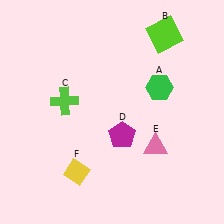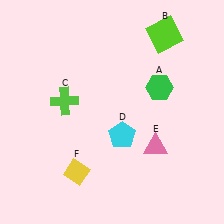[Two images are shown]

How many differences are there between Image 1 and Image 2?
There is 1 difference between the two images.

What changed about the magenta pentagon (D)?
In Image 1, D is magenta. In Image 2, it changed to cyan.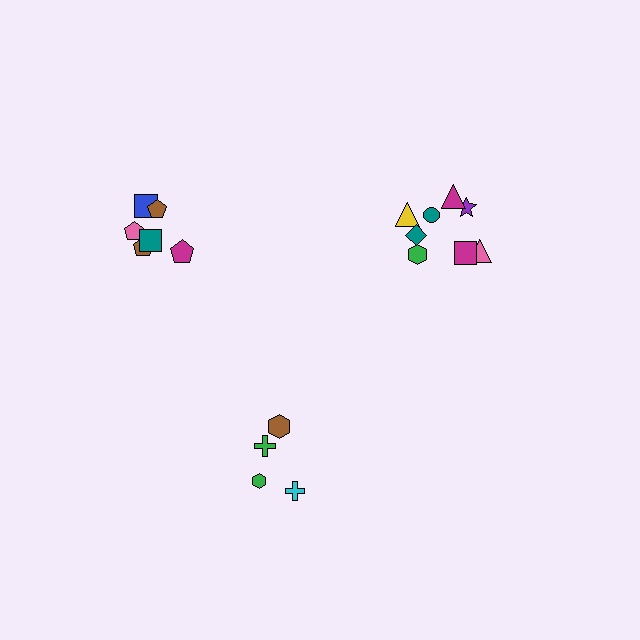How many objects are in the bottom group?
There are 4 objects.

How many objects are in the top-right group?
There are 8 objects.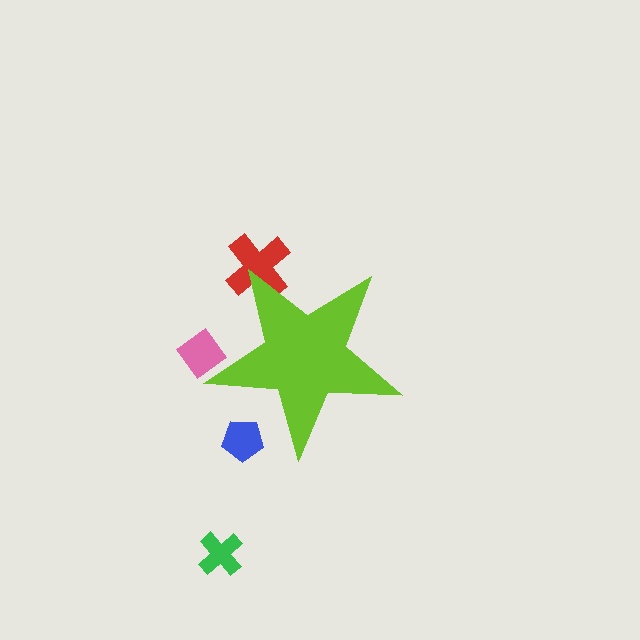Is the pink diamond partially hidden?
Yes, the pink diamond is partially hidden behind the lime star.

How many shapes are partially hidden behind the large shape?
3 shapes are partially hidden.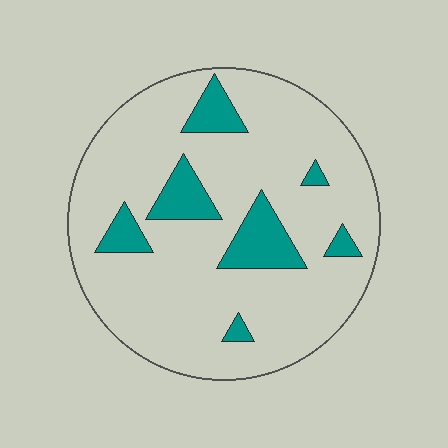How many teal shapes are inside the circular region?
7.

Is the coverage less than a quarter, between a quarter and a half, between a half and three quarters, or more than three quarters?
Less than a quarter.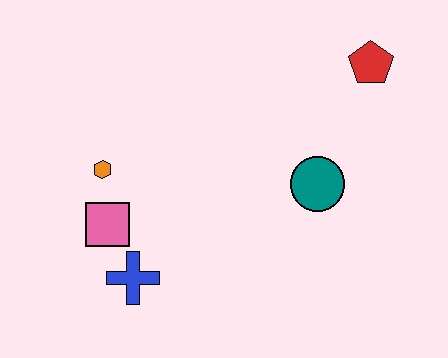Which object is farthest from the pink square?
The red pentagon is farthest from the pink square.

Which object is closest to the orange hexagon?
The pink square is closest to the orange hexagon.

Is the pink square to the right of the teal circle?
No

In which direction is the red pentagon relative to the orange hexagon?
The red pentagon is to the right of the orange hexagon.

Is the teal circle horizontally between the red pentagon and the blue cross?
Yes